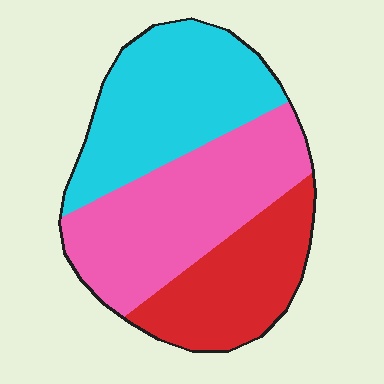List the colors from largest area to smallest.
From largest to smallest: pink, cyan, red.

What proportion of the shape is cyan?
Cyan covers about 35% of the shape.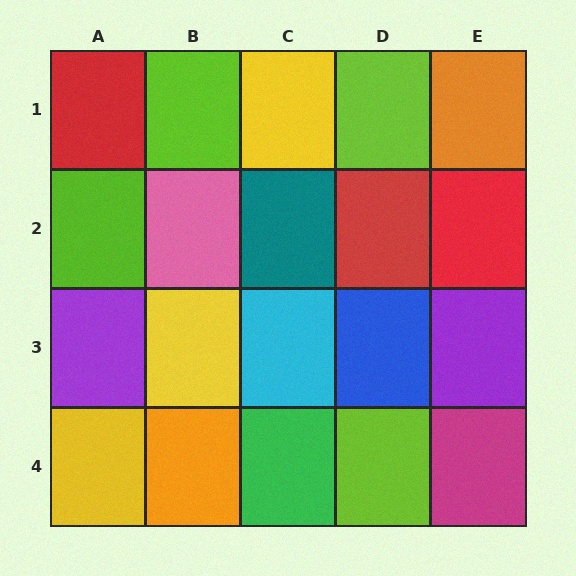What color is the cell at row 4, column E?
Magenta.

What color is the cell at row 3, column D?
Blue.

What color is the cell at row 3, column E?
Purple.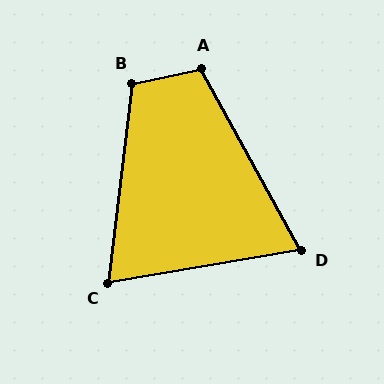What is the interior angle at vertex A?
Approximately 106 degrees (obtuse).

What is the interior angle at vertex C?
Approximately 74 degrees (acute).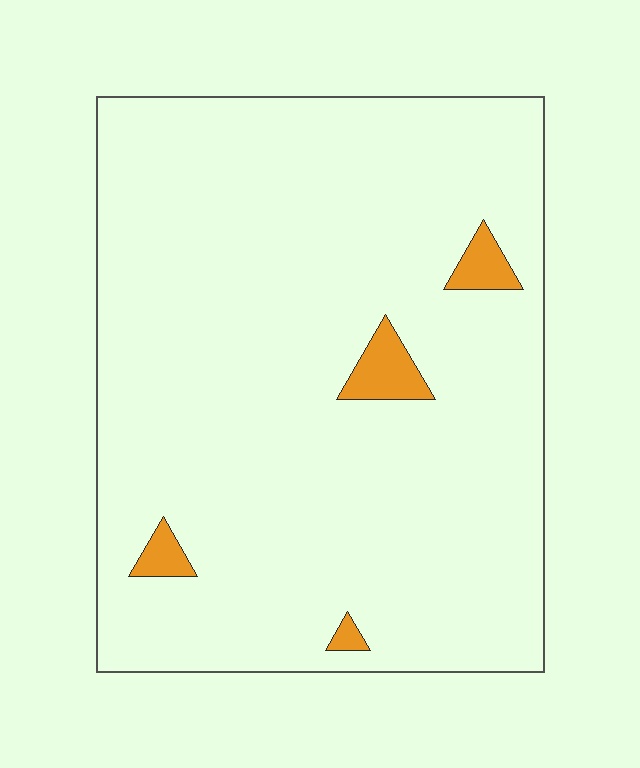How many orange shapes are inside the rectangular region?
4.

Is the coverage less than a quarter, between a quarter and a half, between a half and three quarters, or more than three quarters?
Less than a quarter.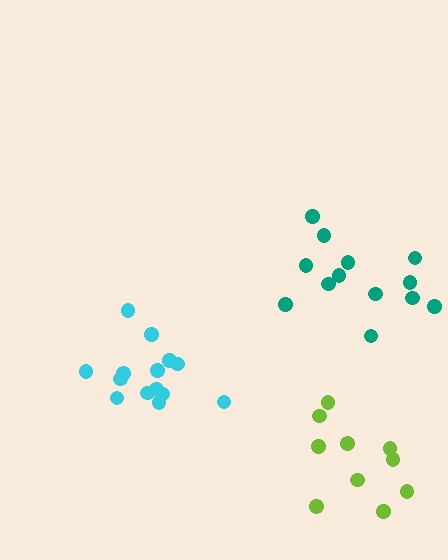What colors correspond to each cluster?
The clusters are colored: cyan, lime, teal.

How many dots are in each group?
Group 1: 14 dots, Group 2: 10 dots, Group 3: 13 dots (37 total).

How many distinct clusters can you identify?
There are 3 distinct clusters.